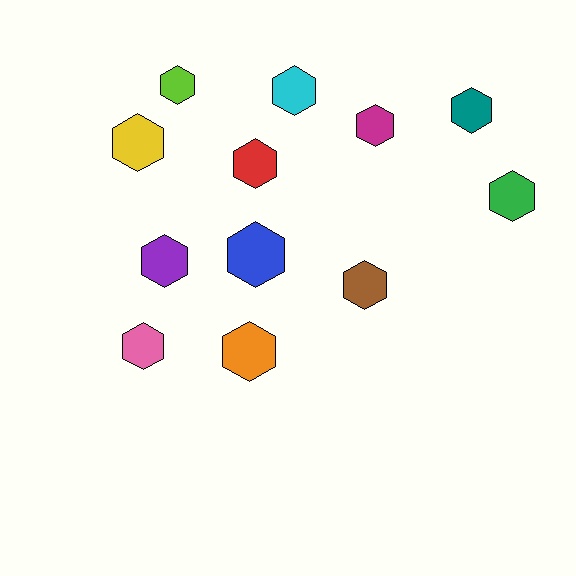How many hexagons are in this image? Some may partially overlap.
There are 12 hexagons.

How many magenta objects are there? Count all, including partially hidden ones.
There is 1 magenta object.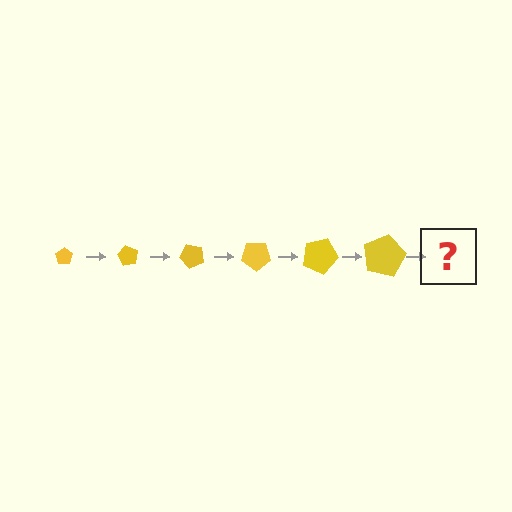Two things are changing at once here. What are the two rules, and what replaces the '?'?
The two rules are that the pentagon grows larger each step and it rotates 60 degrees each step. The '?' should be a pentagon, larger than the previous one and rotated 360 degrees from the start.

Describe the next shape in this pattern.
It should be a pentagon, larger than the previous one and rotated 360 degrees from the start.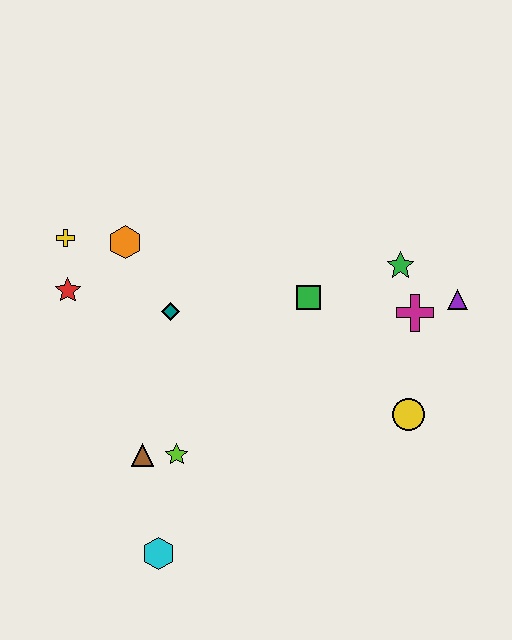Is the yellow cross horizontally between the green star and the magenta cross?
No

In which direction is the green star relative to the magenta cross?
The green star is above the magenta cross.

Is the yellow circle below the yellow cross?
Yes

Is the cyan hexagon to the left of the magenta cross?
Yes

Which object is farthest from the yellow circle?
The yellow cross is farthest from the yellow circle.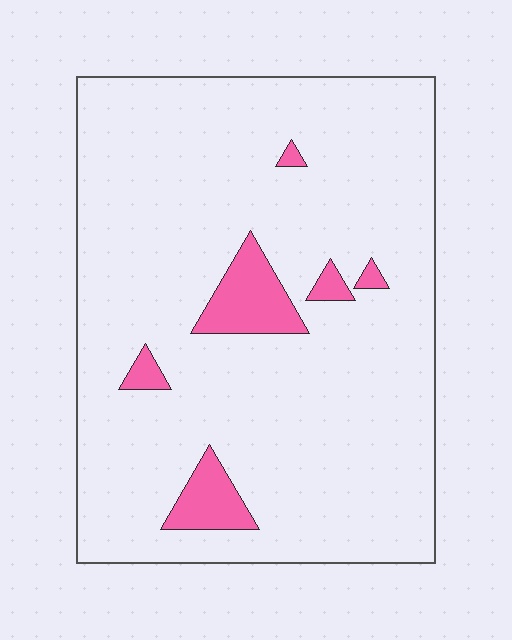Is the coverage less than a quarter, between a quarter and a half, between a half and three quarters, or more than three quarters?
Less than a quarter.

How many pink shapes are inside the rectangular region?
6.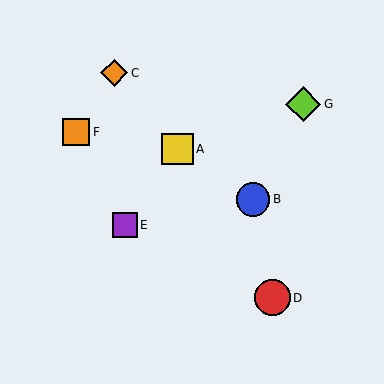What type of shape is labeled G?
Shape G is a lime diamond.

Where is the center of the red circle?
The center of the red circle is at (272, 298).